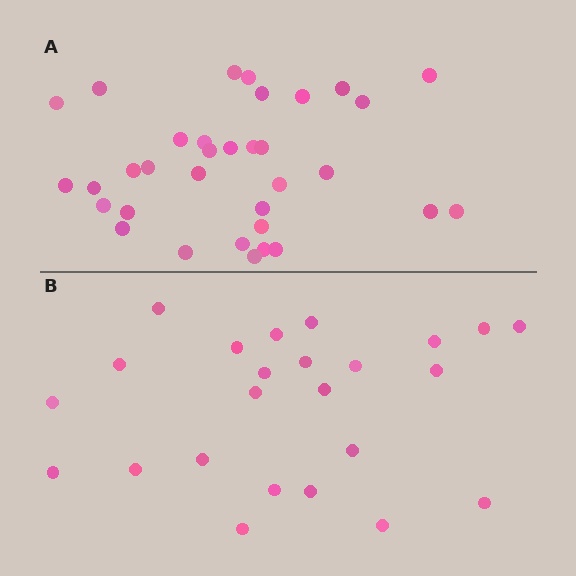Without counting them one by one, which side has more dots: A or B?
Region A (the top region) has more dots.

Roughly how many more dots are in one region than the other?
Region A has roughly 10 or so more dots than region B.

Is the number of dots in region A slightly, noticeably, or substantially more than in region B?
Region A has noticeably more, but not dramatically so. The ratio is roughly 1.4 to 1.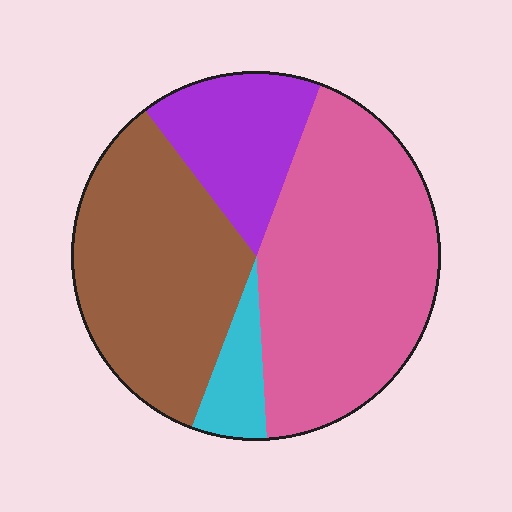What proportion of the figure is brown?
Brown takes up about one third (1/3) of the figure.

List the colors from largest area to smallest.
From largest to smallest: pink, brown, purple, cyan.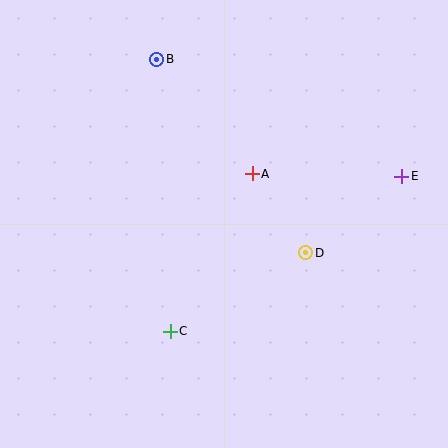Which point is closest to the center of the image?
Point A at (252, 174) is closest to the center.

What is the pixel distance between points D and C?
The distance between D and C is 156 pixels.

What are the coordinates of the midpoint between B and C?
The midpoint between B and C is at (164, 195).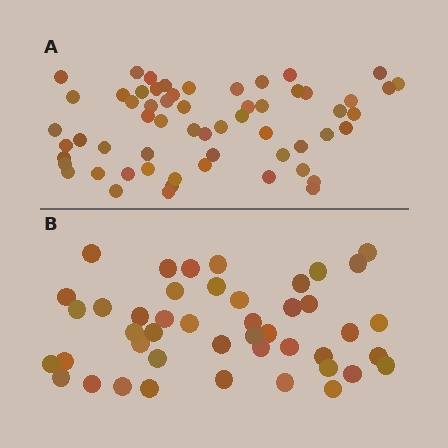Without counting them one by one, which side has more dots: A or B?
Region A (the top region) has more dots.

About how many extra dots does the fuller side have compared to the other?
Region A has approximately 15 more dots than region B.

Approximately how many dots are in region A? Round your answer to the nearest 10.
About 60 dots. (The exact count is 59, which rounds to 60.)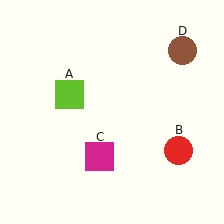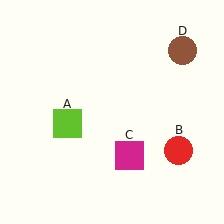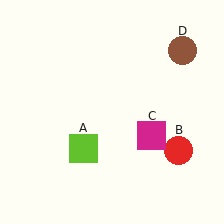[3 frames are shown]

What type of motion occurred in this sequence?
The lime square (object A), magenta square (object C) rotated counterclockwise around the center of the scene.